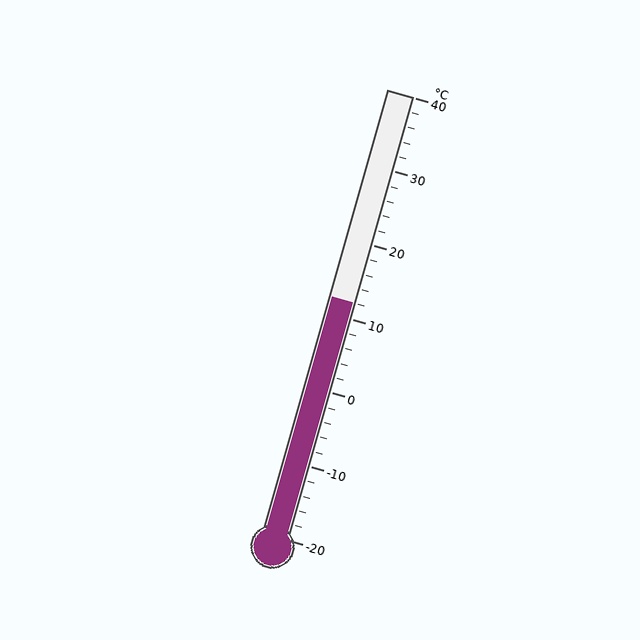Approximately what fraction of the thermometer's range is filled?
The thermometer is filled to approximately 55% of its range.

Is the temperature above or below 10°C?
The temperature is above 10°C.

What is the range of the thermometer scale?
The thermometer scale ranges from -20°C to 40°C.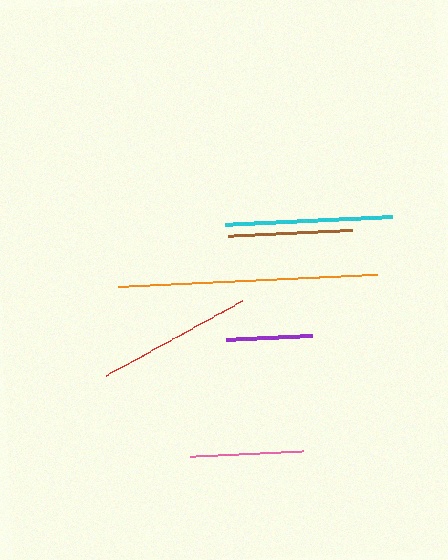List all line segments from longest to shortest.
From longest to shortest: orange, cyan, red, brown, pink, purple.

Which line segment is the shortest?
The purple line is the shortest at approximately 87 pixels.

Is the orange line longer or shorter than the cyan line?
The orange line is longer than the cyan line.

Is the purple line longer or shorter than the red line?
The red line is longer than the purple line.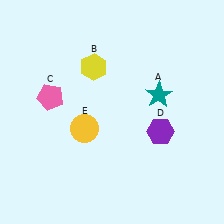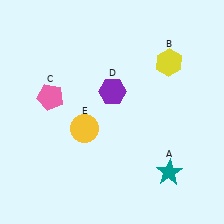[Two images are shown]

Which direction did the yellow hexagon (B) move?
The yellow hexagon (B) moved right.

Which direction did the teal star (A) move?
The teal star (A) moved down.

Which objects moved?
The objects that moved are: the teal star (A), the yellow hexagon (B), the purple hexagon (D).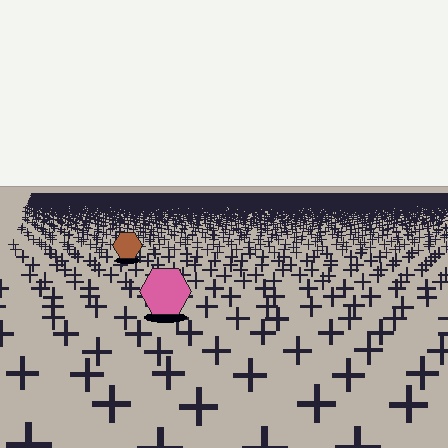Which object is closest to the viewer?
The pink hexagon is closest. The texture marks near it are larger and more spread out.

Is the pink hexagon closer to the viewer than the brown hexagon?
Yes. The pink hexagon is closer — you can tell from the texture gradient: the ground texture is coarser near it.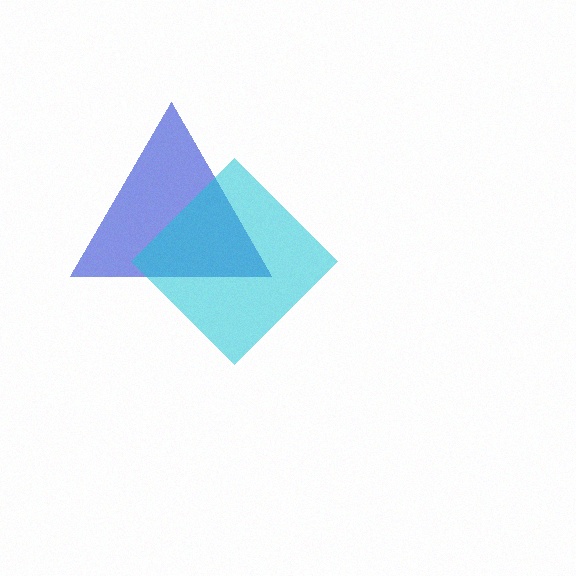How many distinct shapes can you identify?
There are 2 distinct shapes: a blue triangle, a cyan diamond.